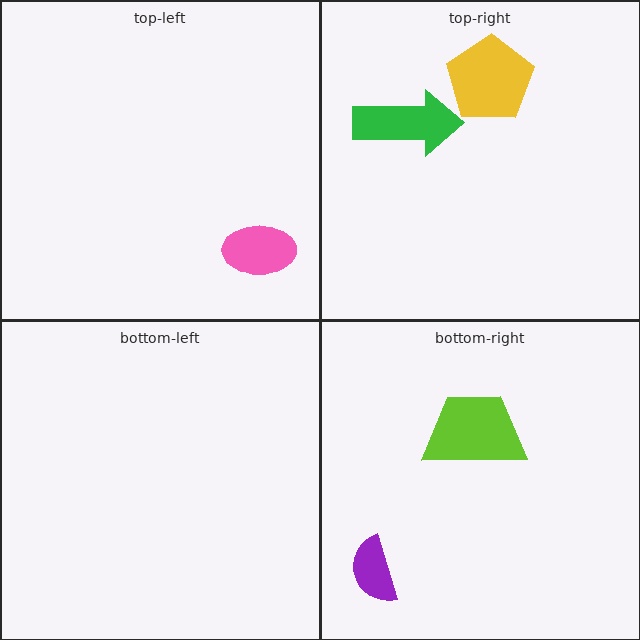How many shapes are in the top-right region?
2.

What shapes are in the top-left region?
The pink ellipse.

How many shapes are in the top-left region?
1.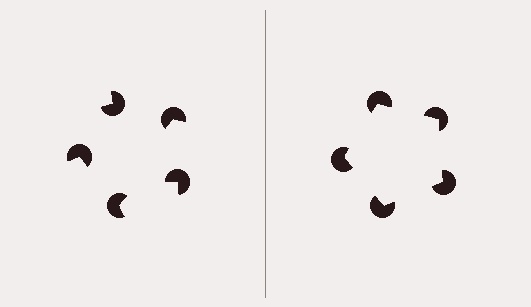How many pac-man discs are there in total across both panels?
10 — 5 on each side.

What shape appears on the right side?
An illusory pentagon.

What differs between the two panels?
The pac-man discs are positioned identically on both sides; only the wedge orientations differ. On the right they align to a pentagon; on the left they are misaligned.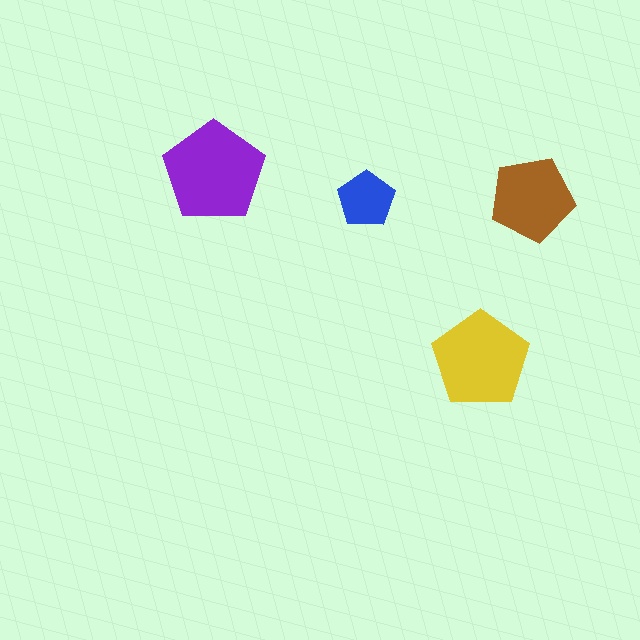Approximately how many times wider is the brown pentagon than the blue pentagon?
About 1.5 times wider.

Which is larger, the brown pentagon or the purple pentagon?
The purple one.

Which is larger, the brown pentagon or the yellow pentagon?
The yellow one.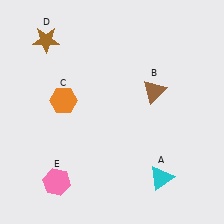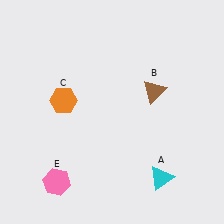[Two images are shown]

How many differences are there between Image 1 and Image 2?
There is 1 difference between the two images.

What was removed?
The brown star (D) was removed in Image 2.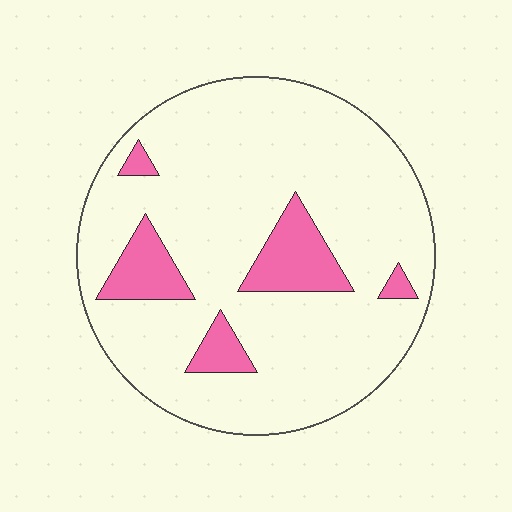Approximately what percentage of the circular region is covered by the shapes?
Approximately 15%.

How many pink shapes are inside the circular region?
5.